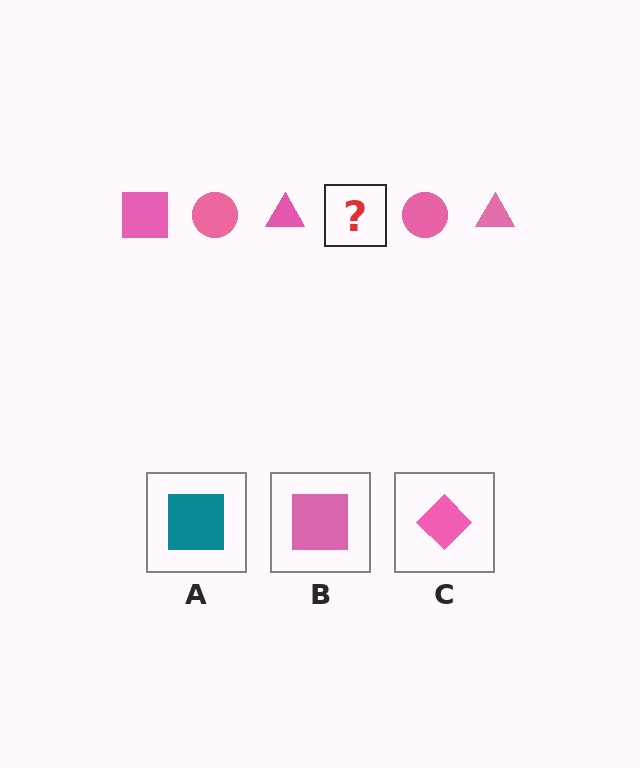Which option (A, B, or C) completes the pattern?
B.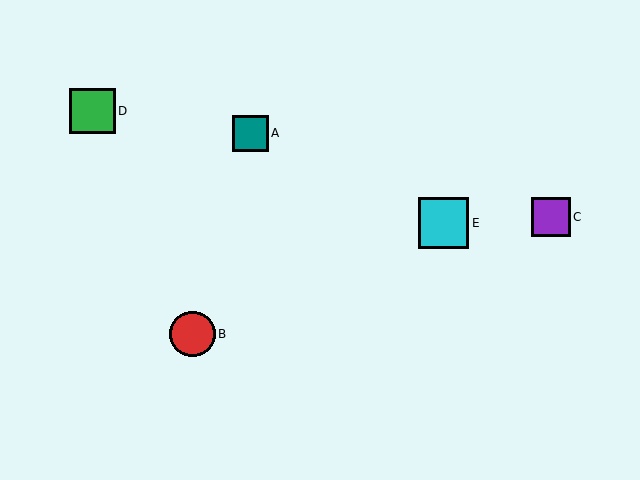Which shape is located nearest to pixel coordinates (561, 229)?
The purple square (labeled C) at (551, 217) is nearest to that location.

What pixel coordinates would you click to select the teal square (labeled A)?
Click at (250, 133) to select the teal square A.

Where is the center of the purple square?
The center of the purple square is at (551, 217).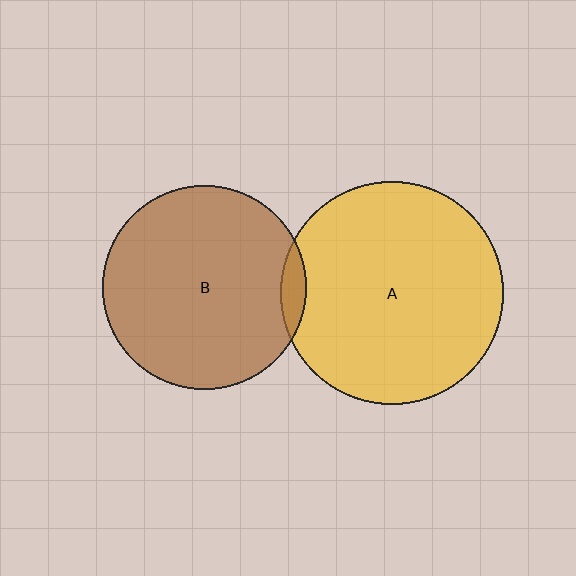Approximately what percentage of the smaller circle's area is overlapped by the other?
Approximately 5%.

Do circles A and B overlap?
Yes.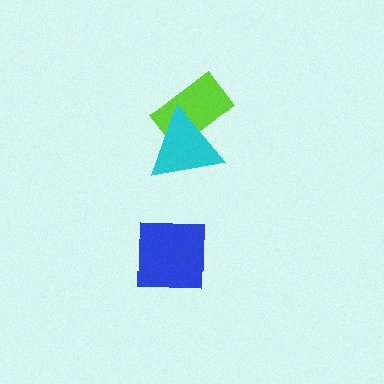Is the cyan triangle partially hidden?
No, no other shape covers it.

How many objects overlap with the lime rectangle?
1 object overlaps with the lime rectangle.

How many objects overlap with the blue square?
0 objects overlap with the blue square.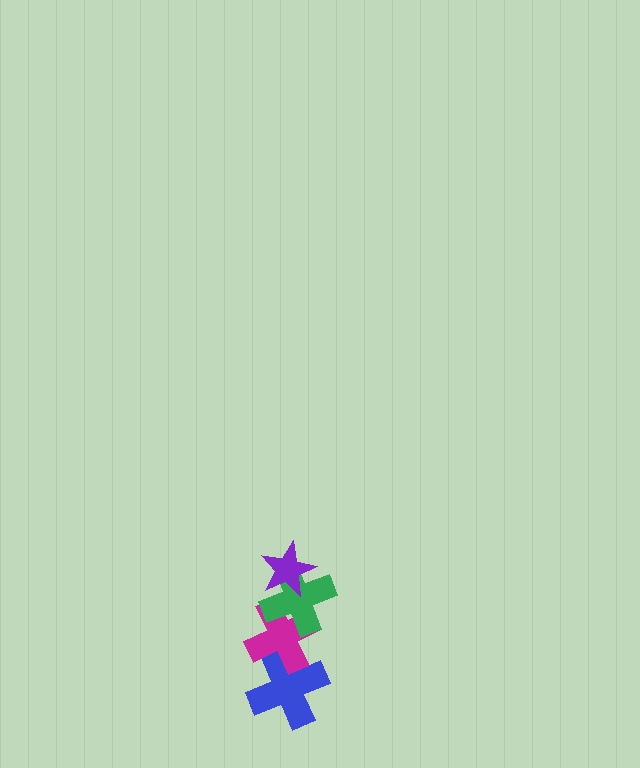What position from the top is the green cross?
The green cross is 2nd from the top.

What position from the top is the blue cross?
The blue cross is 4th from the top.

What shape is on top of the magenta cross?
The green cross is on top of the magenta cross.